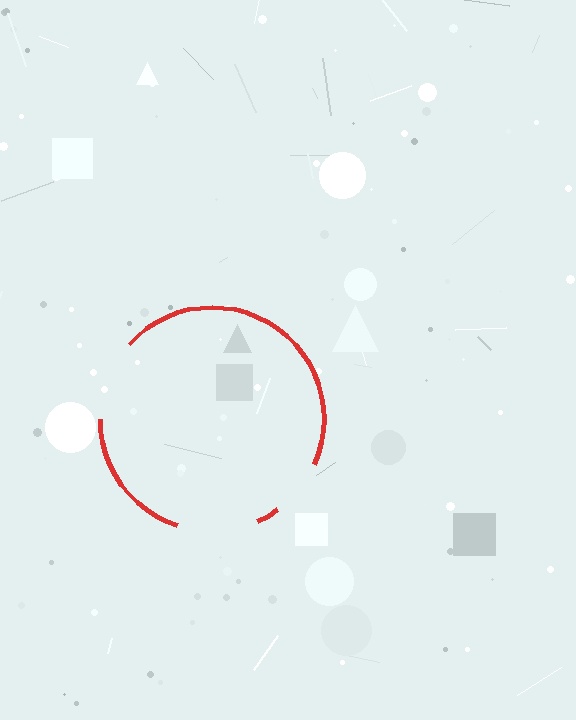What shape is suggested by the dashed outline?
The dashed outline suggests a circle.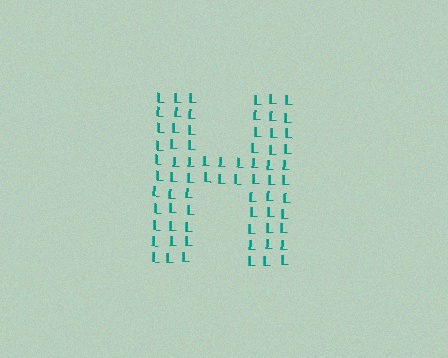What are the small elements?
The small elements are letter L's.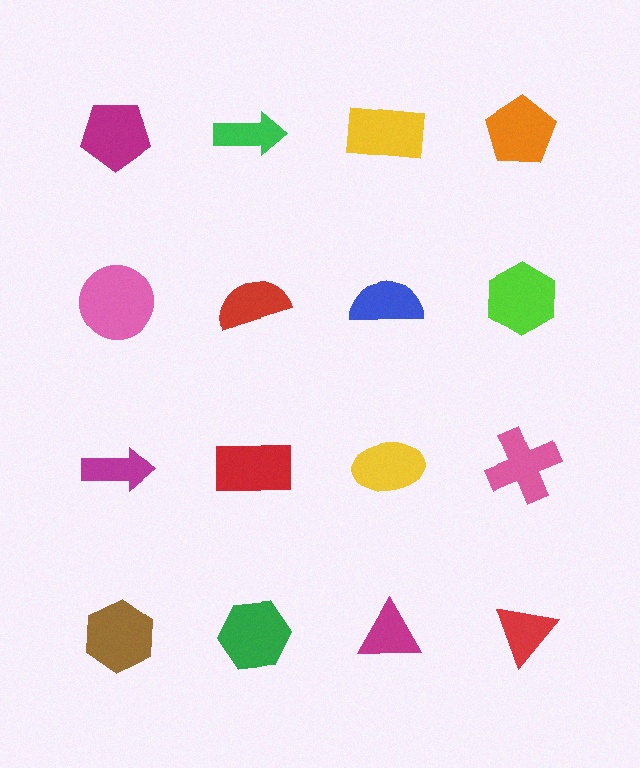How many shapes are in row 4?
4 shapes.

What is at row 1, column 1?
A magenta pentagon.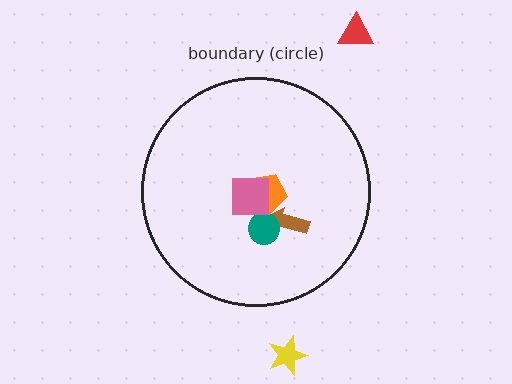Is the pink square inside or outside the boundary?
Inside.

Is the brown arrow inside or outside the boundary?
Inside.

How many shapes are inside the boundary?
4 inside, 2 outside.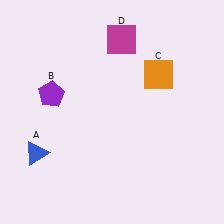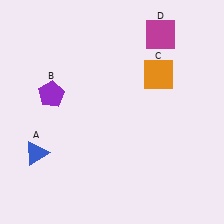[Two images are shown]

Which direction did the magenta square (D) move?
The magenta square (D) moved right.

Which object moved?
The magenta square (D) moved right.